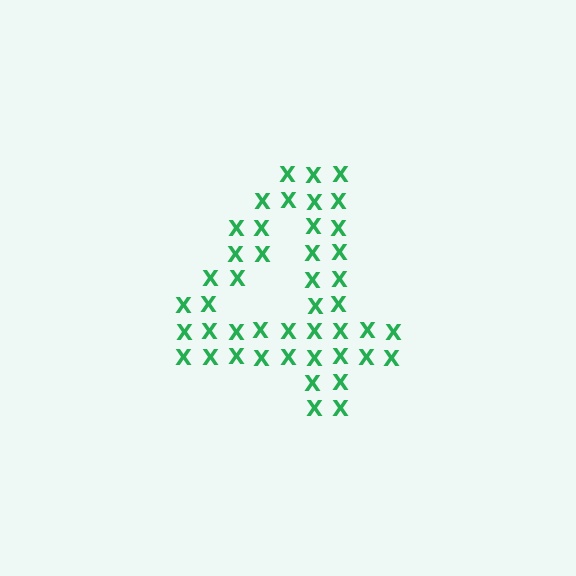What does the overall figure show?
The overall figure shows the digit 4.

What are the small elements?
The small elements are letter X's.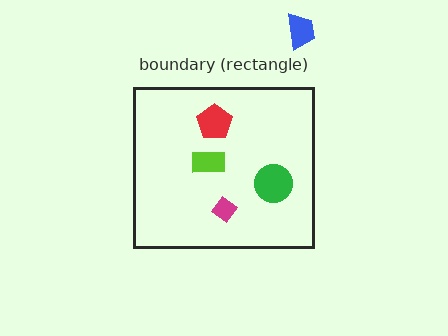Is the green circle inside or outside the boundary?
Inside.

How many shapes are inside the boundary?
4 inside, 1 outside.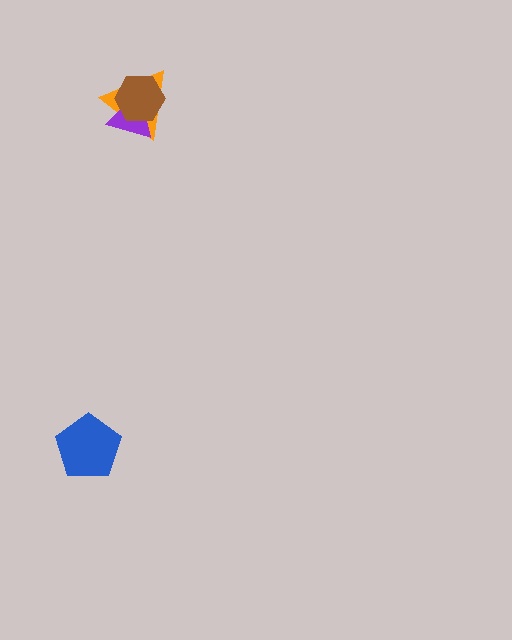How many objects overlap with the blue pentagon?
0 objects overlap with the blue pentagon.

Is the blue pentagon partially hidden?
No, no other shape covers it.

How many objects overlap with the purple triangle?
2 objects overlap with the purple triangle.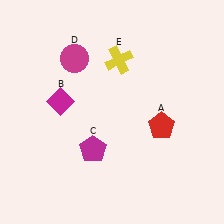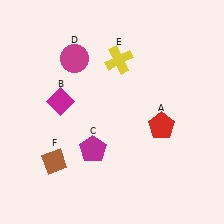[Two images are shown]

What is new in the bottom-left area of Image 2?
A brown diamond (F) was added in the bottom-left area of Image 2.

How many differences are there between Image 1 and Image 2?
There is 1 difference between the two images.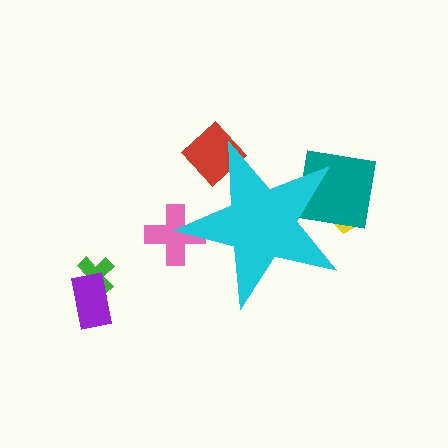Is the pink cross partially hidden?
Yes, the pink cross is partially hidden behind the cyan star.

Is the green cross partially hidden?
No, the green cross is fully visible.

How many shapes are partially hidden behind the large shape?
4 shapes are partially hidden.